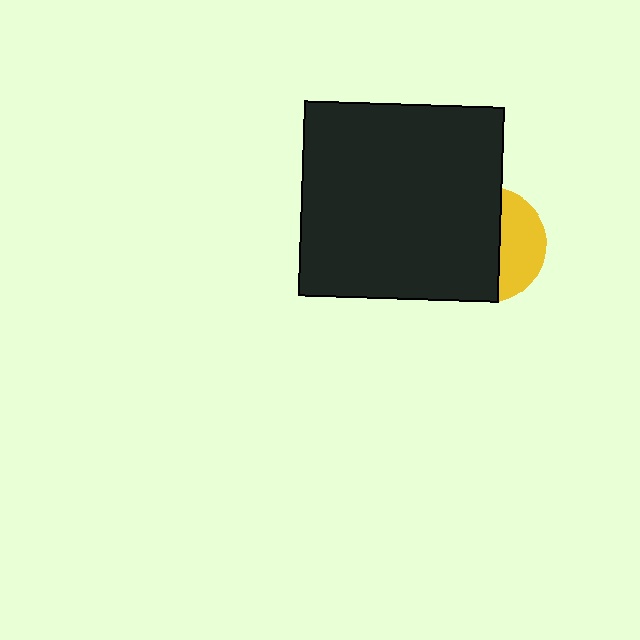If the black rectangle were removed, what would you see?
You would see the complete yellow circle.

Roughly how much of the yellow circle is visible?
A small part of it is visible (roughly 37%).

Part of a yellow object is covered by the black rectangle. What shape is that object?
It is a circle.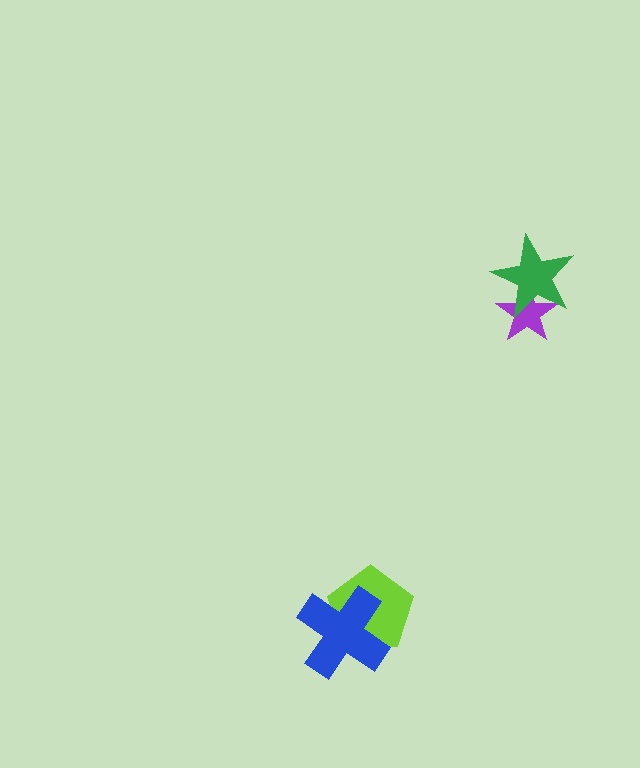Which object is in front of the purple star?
The green star is in front of the purple star.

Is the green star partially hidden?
No, no other shape covers it.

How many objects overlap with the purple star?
1 object overlaps with the purple star.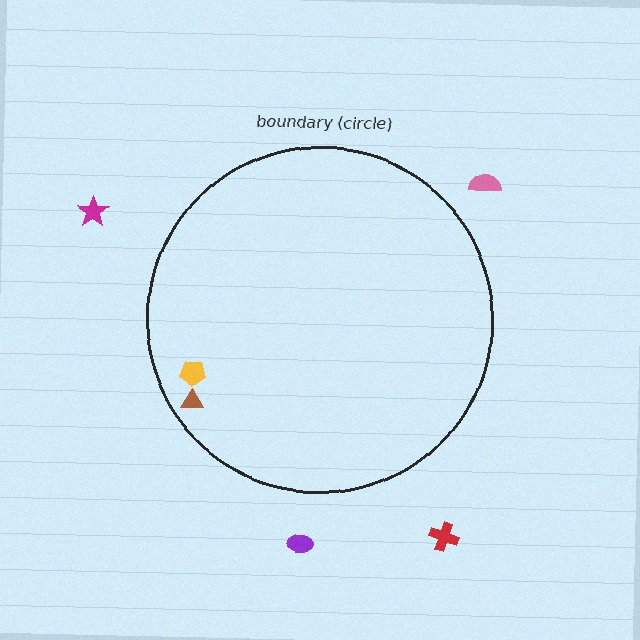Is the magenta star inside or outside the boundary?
Outside.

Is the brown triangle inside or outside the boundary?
Inside.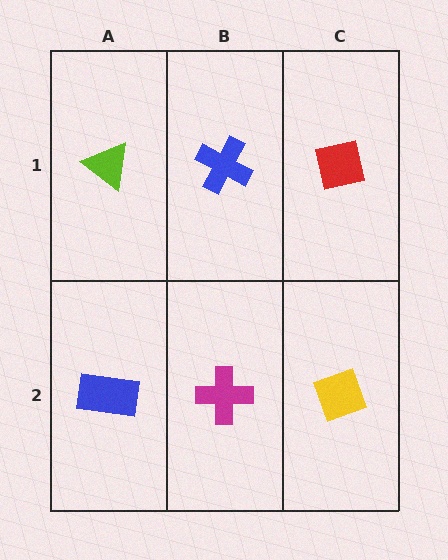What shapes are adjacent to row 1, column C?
A yellow diamond (row 2, column C), a blue cross (row 1, column B).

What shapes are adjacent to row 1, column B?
A magenta cross (row 2, column B), a lime triangle (row 1, column A), a red square (row 1, column C).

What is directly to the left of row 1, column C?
A blue cross.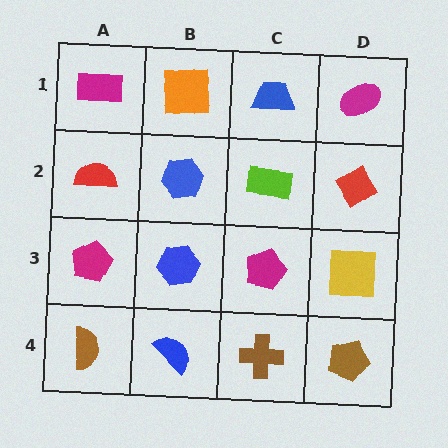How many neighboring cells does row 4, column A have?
2.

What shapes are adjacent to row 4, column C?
A magenta pentagon (row 3, column C), a blue semicircle (row 4, column B), a brown pentagon (row 4, column D).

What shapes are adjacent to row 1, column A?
A red semicircle (row 2, column A), an orange square (row 1, column B).